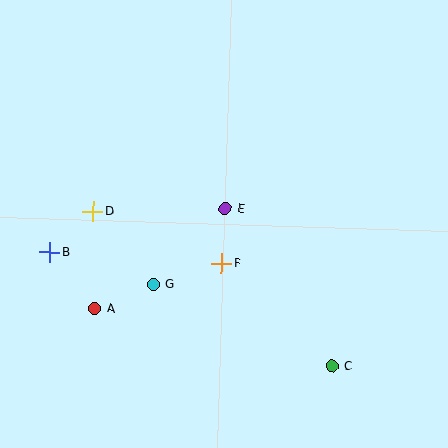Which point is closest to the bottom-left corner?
Point A is closest to the bottom-left corner.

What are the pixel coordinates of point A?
Point A is at (95, 308).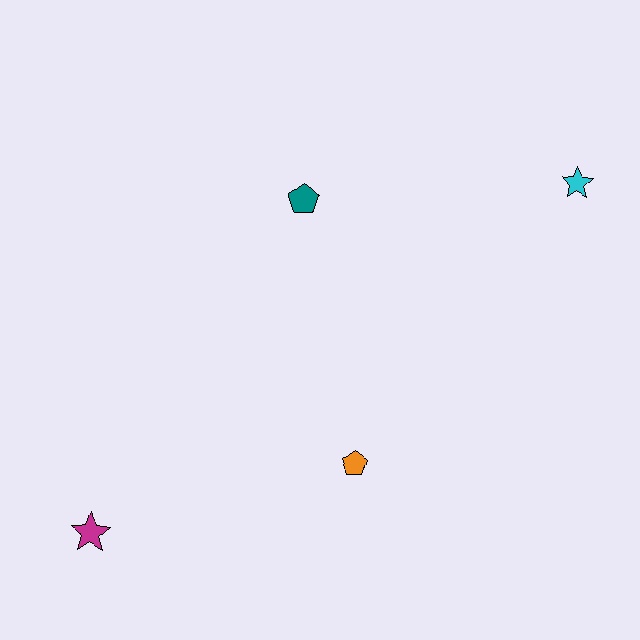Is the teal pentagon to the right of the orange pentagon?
No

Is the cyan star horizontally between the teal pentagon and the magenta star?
No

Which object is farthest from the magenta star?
The cyan star is farthest from the magenta star.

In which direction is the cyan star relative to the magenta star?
The cyan star is to the right of the magenta star.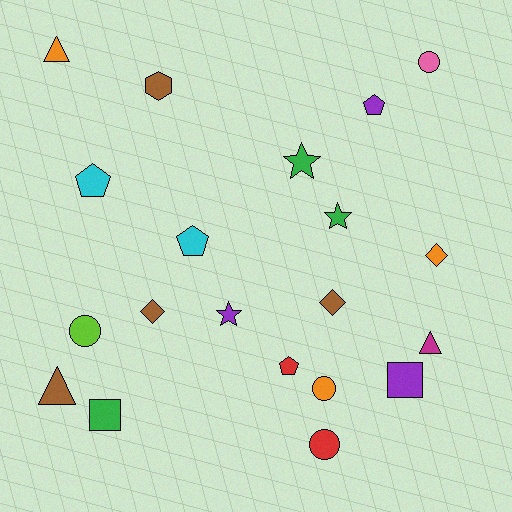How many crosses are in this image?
There are no crosses.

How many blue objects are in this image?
There are no blue objects.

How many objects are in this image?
There are 20 objects.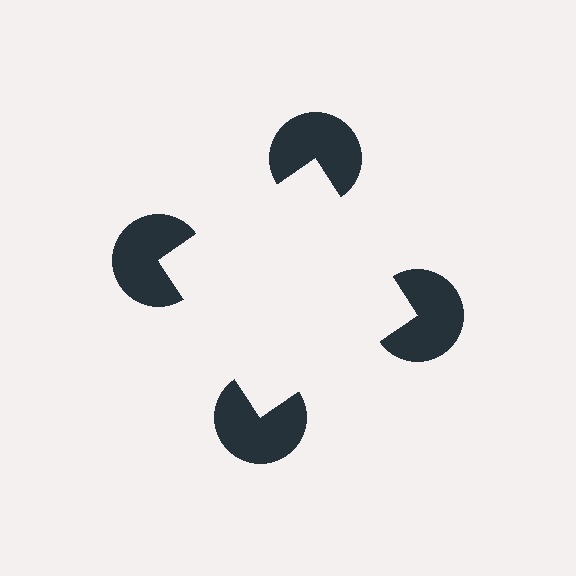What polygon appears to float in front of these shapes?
An illusory square — its edges are inferred from the aligned wedge cuts in the pac-man discs, not physically drawn.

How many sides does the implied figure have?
4 sides.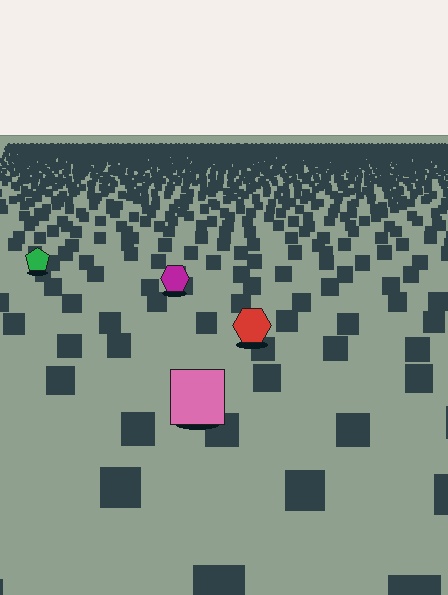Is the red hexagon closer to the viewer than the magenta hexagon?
Yes. The red hexagon is closer — you can tell from the texture gradient: the ground texture is coarser near it.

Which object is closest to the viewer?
The pink square is closest. The texture marks near it are larger and more spread out.